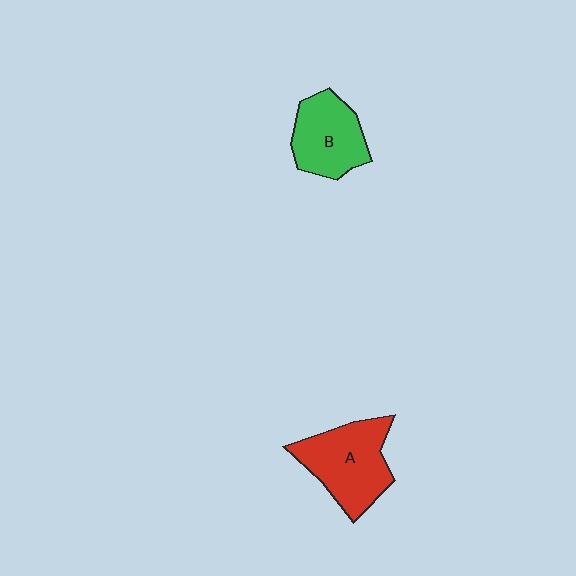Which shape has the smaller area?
Shape B (green).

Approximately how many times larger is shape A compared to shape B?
Approximately 1.2 times.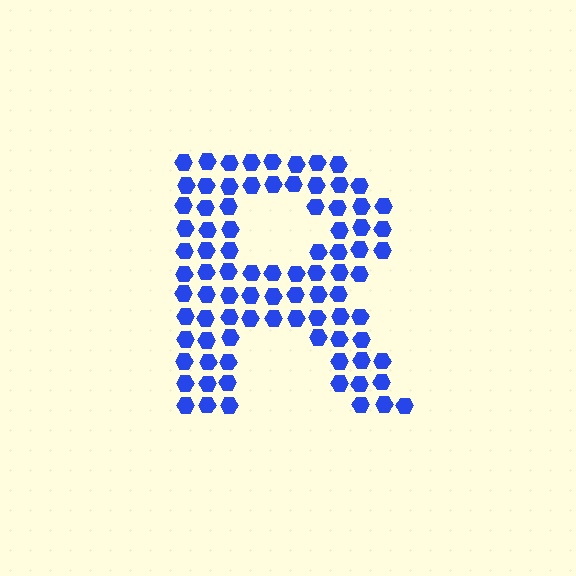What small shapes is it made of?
It is made of small hexagons.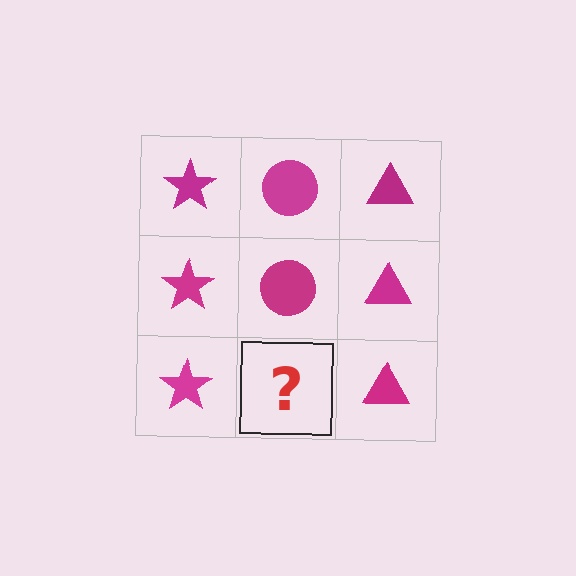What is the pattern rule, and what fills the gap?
The rule is that each column has a consistent shape. The gap should be filled with a magenta circle.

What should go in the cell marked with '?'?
The missing cell should contain a magenta circle.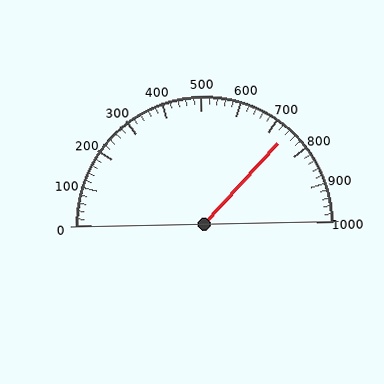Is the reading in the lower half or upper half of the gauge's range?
The reading is in the upper half of the range (0 to 1000).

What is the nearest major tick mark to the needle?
The nearest major tick mark is 700.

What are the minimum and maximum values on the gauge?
The gauge ranges from 0 to 1000.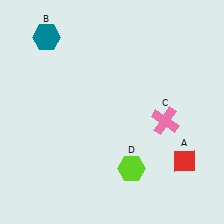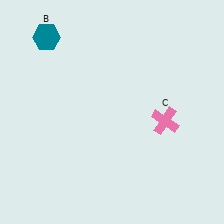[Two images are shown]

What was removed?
The lime hexagon (D), the red diamond (A) were removed in Image 2.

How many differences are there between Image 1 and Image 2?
There are 2 differences between the two images.